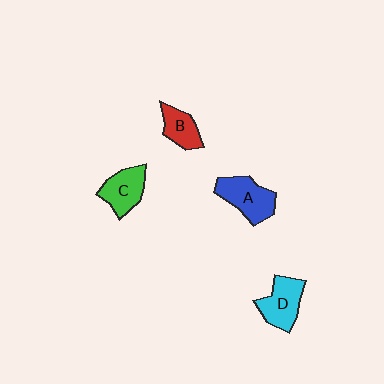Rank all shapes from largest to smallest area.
From largest to smallest: A (blue), D (cyan), C (green), B (red).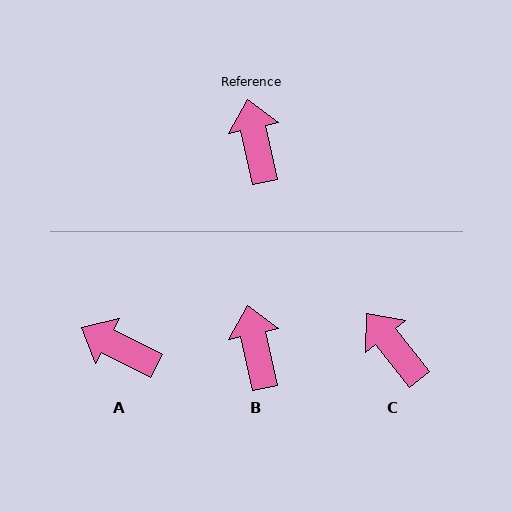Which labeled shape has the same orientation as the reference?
B.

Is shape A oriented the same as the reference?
No, it is off by about 51 degrees.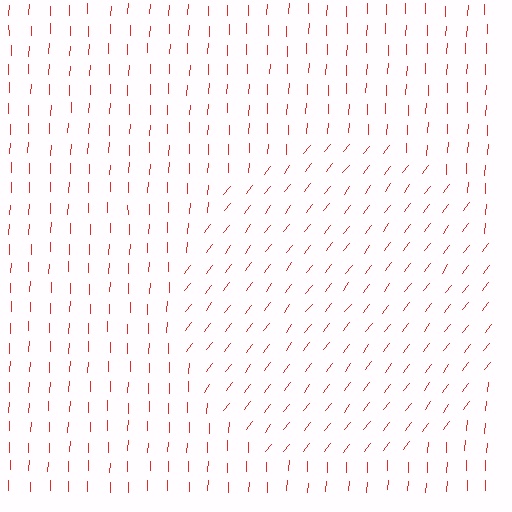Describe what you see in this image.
The image is filled with small red line segments. A circle region in the image has lines oriented differently from the surrounding lines, creating a visible texture boundary.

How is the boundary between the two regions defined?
The boundary is defined purely by a change in line orientation (approximately 35 degrees difference). All lines are the same color and thickness.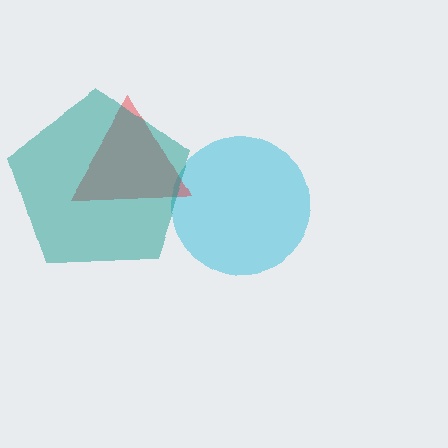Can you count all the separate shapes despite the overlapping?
Yes, there are 3 separate shapes.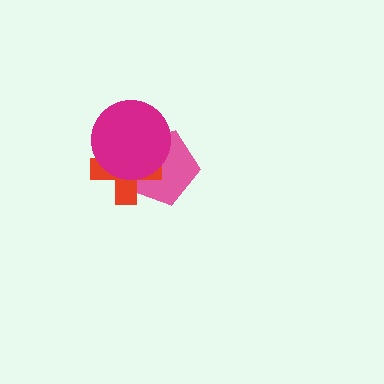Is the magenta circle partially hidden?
No, no other shape covers it.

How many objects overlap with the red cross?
2 objects overlap with the red cross.